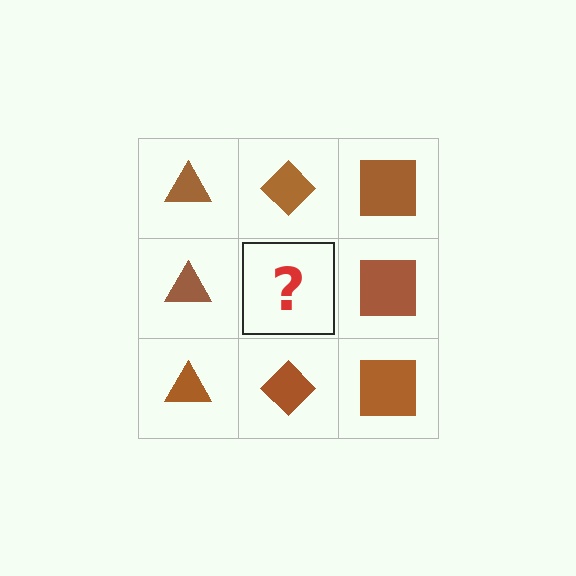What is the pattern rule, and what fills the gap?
The rule is that each column has a consistent shape. The gap should be filled with a brown diamond.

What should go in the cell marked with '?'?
The missing cell should contain a brown diamond.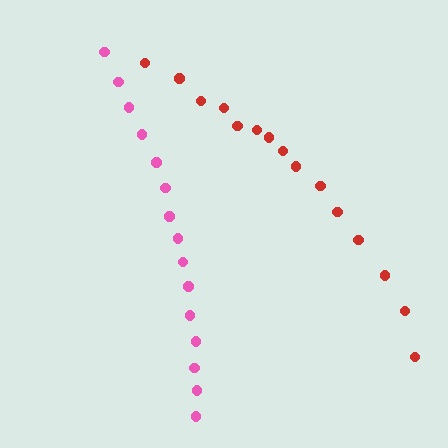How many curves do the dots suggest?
There are 2 distinct paths.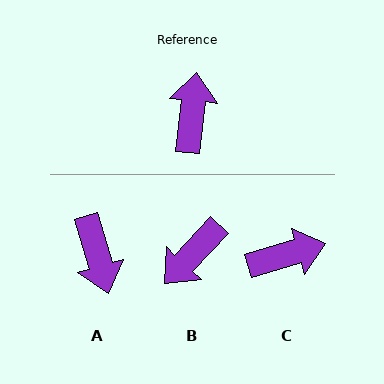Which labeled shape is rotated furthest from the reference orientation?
A, about 158 degrees away.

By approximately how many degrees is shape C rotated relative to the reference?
Approximately 68 degrees clockwise.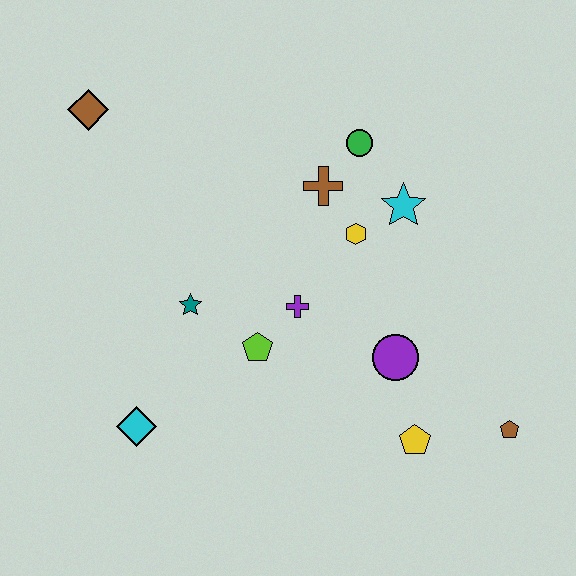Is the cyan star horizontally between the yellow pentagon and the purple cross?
Yes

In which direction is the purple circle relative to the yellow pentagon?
The purple circle is above the yellow pentagon.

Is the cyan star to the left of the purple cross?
No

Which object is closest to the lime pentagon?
The purple cross is closest to the lime pentagon.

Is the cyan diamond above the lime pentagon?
No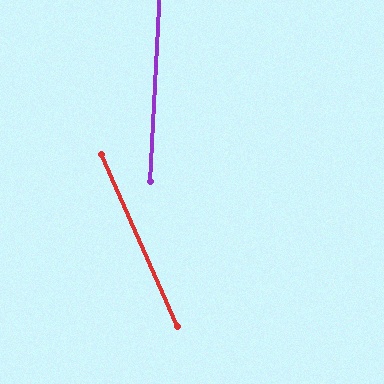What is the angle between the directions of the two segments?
Approximately 27 degrees.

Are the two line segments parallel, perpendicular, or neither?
Neither parallel nor perpendicular — they differ by about 27°.